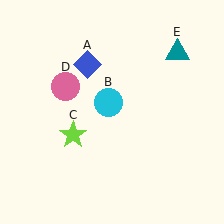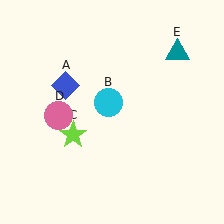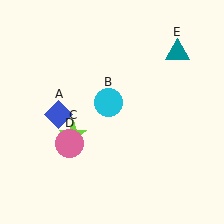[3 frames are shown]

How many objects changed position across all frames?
2 objects changed position: blue diamond (object A), pink circle (object D).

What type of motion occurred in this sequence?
The blue diamond (object A), pink circle (object D) rotated counterclockwise around the center of the scene.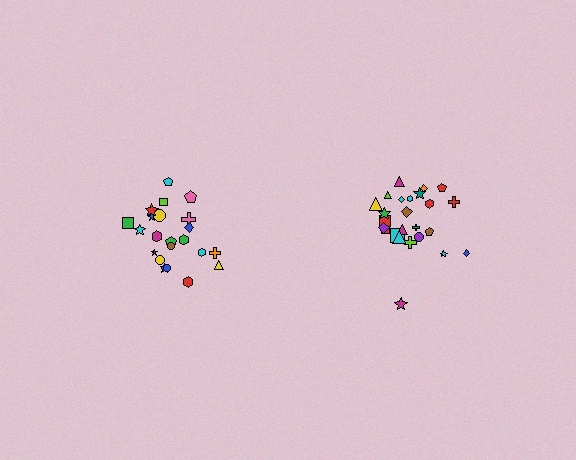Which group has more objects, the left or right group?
The right group.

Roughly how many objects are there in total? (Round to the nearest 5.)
Roughly 45 objects in total.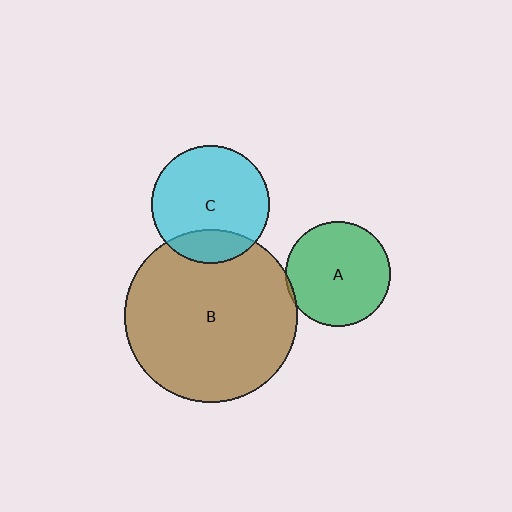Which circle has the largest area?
Circle B (brown).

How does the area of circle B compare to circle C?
Approximately 2.2 times.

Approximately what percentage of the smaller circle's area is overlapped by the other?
Approximately 20%.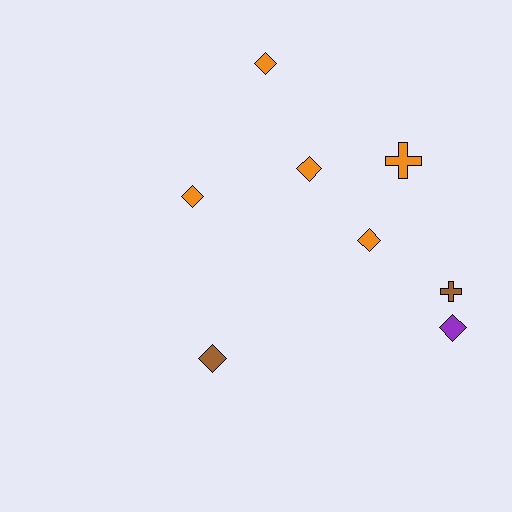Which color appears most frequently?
Orange, with 5 objects.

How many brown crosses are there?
There is 1 brown cross.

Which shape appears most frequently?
Diamond, with 6 objects.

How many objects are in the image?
There are 8 objects.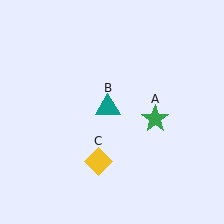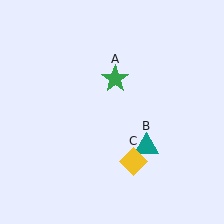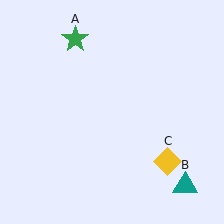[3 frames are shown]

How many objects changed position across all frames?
3 objects changed position: green star (object A), teal triangle (object B), yellow diamond (object C).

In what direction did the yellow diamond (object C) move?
The yellow diamond (object C) moved right.